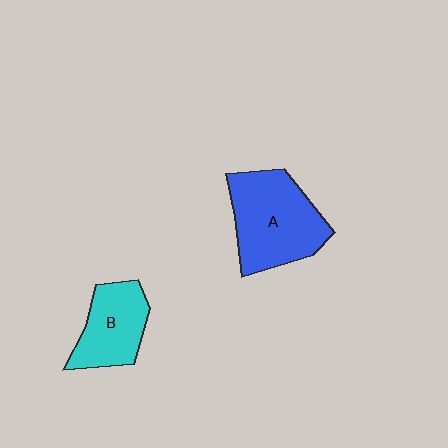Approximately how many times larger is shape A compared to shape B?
Approximately 1.5 times.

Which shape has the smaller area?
Shape B (cyan).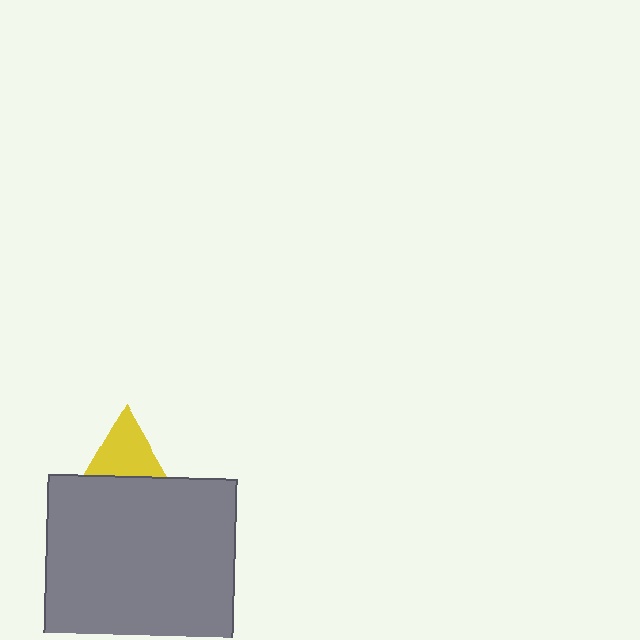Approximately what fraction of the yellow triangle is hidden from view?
Roughly 52% of the yellow triangle is hidden behind the gray square.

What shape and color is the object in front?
The object in front is a gray square.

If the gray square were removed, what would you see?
You would see the complete yellow triangle.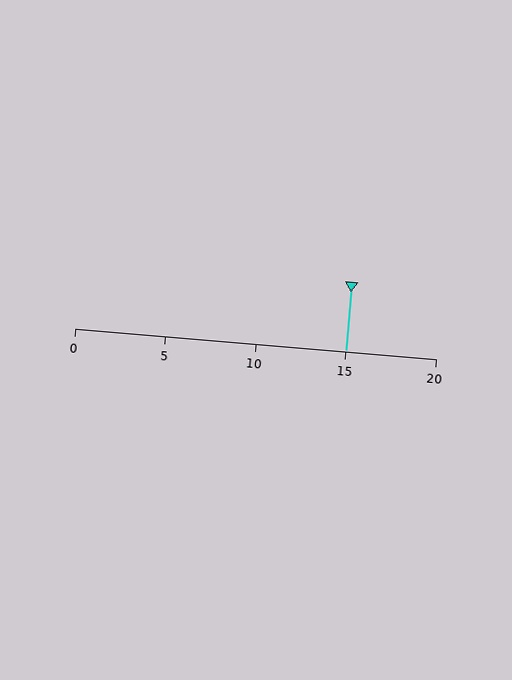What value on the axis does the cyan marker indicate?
The marker indicates approximately 15.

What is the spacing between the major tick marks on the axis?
The major ticks are spaced 5 apart.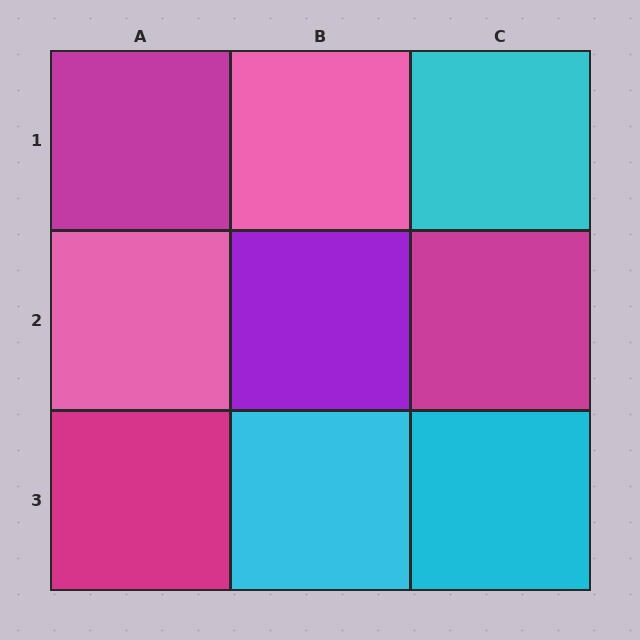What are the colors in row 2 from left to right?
Pink, purple, magenta.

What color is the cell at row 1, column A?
Magenta.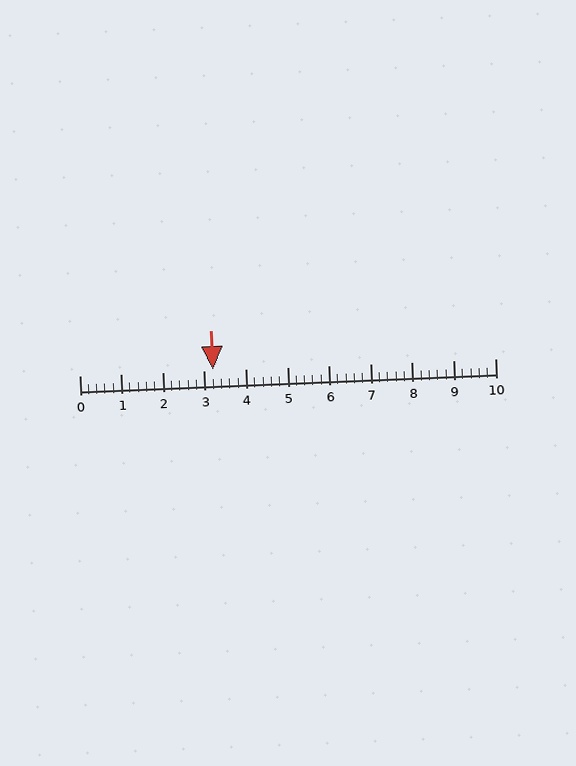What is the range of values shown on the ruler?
The ruler shows values from 0 to 10.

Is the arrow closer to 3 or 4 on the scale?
The arrow is closer to 3.